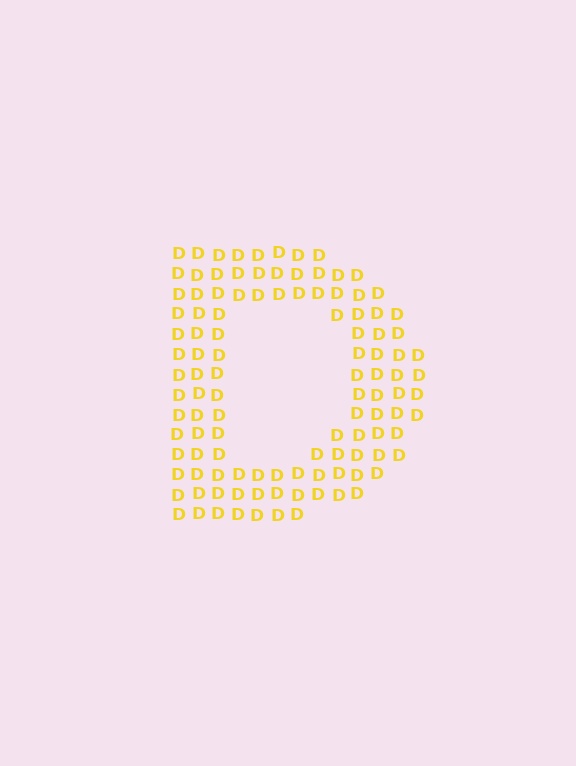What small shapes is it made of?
It is made of small letter D's.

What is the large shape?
The large shape is the letter D.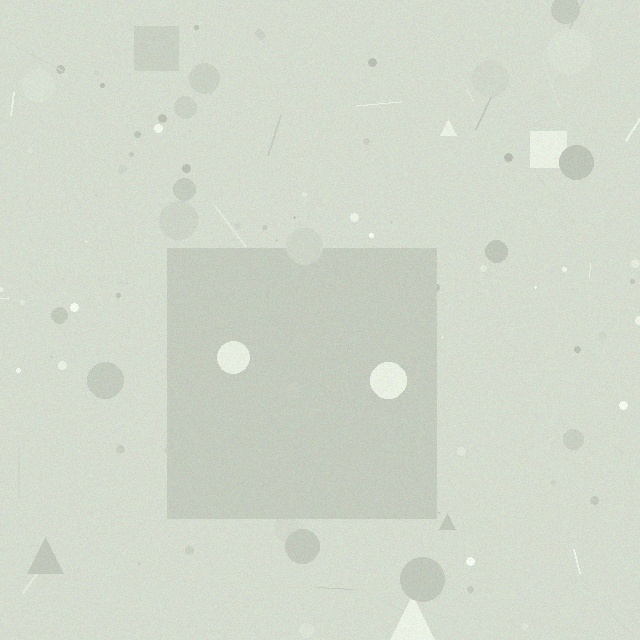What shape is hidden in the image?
A square is hidden in the image.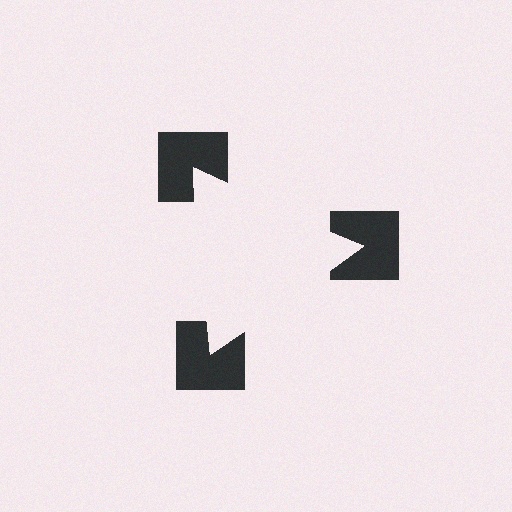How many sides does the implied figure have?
3 sides.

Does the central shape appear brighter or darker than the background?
It typically appears slightly brighter than the background, even though no actual brightness change is drawn.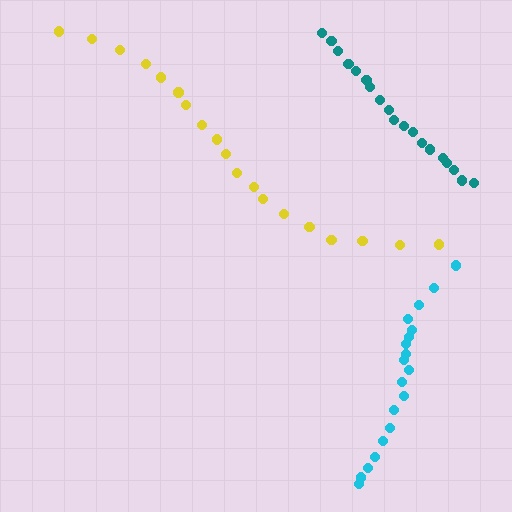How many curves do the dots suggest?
There are 3 distinct paths.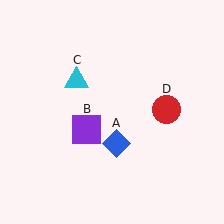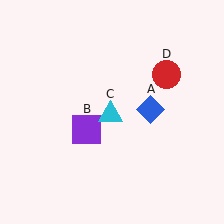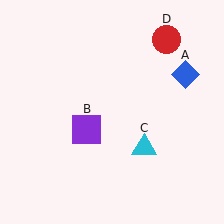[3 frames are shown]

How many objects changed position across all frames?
3 objects changed position: blue diamond (object A), cyan triangle (object C), red circle (object D).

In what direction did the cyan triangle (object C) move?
The cyan triangle (object C) moved down and to the right.